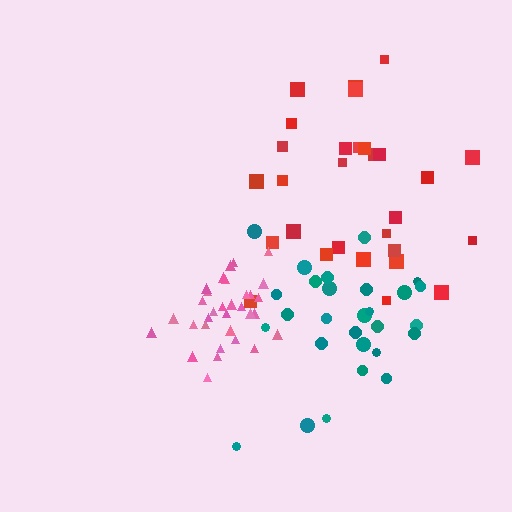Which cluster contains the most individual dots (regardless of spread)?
Pink (32).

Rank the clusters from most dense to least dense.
pink, teal, red.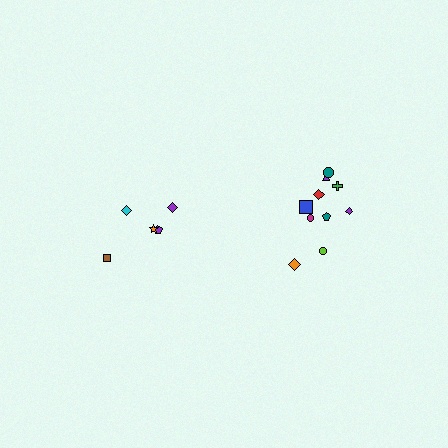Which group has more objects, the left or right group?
The right group.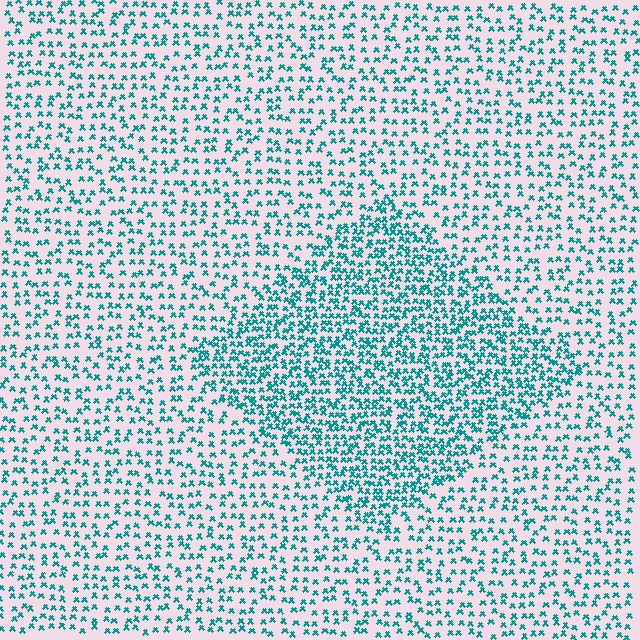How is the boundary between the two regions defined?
The boundary is defined by a change in element density (approximately 1.9x ratio). All elements are the same color, size, and shape.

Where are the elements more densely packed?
The elements are more densely packed inside the diamond boundary.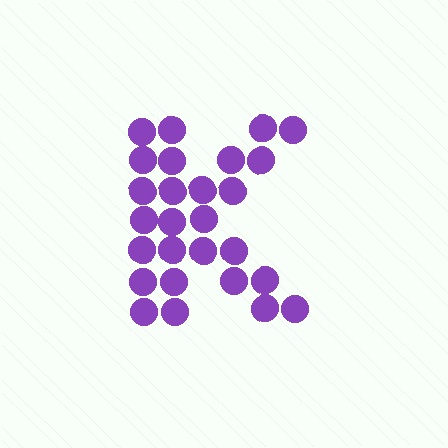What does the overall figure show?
The overall figure shows the letter K.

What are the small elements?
The small elements are circles.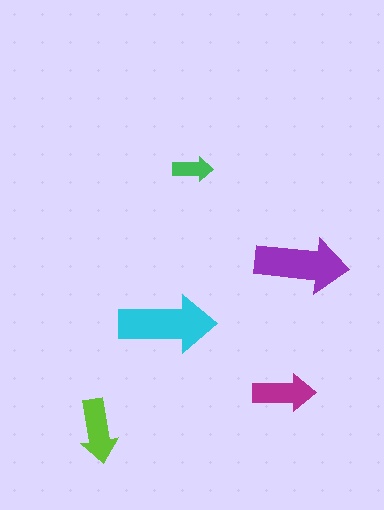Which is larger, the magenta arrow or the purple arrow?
The purple one.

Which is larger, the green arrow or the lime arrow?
The lime one.